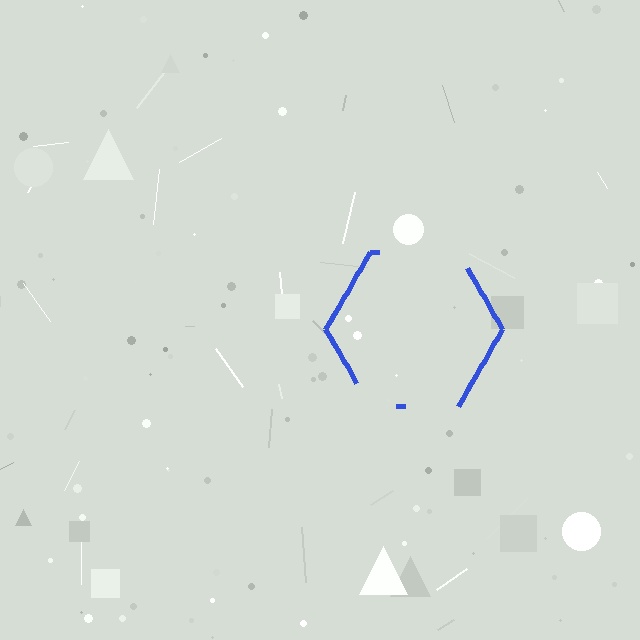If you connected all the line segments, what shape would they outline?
They would outline a hexagon.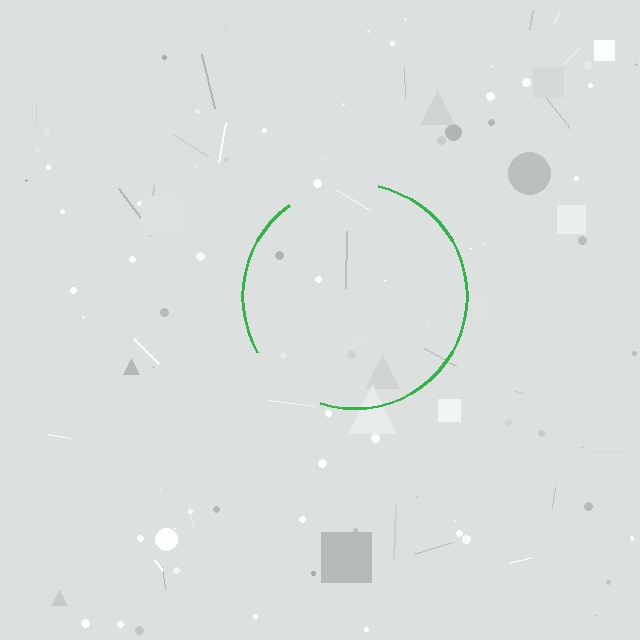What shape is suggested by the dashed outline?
The dashed outline suggests a circle.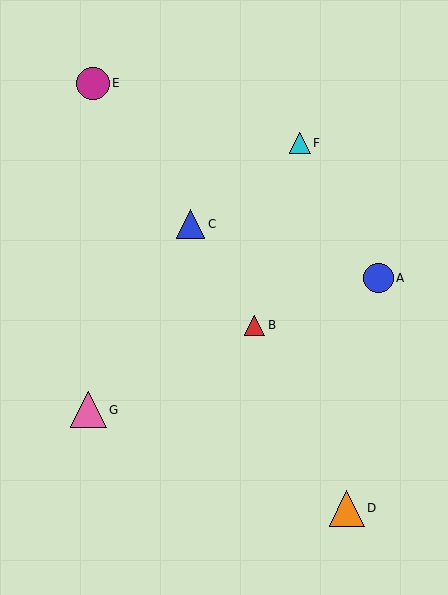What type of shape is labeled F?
Shape F is a cyan triangle.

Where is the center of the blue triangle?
The center of the blue triangle is at (190, 224).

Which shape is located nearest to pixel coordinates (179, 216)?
The blue triangle (labeled C) at (190, 224) is nearest to that location.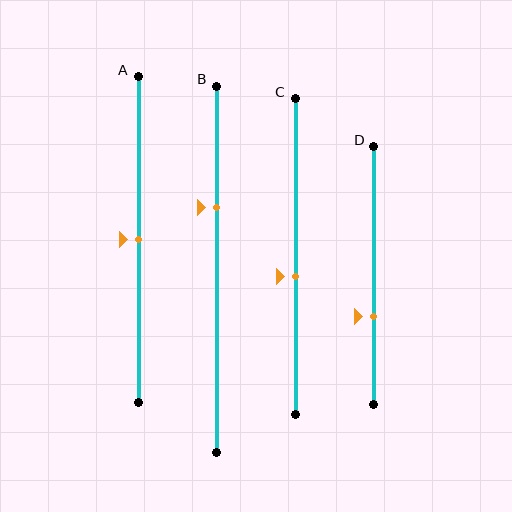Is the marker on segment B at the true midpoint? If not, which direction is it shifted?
No, the marker on segment B is shifted upward by about 17% of the segment length.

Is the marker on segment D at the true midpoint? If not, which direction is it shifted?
No, the marker on segment D is shifted downward by about 16% of the segment length.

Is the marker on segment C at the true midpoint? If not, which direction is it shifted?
No, the marker on segment C is shifted downward by about 6% of the segment length.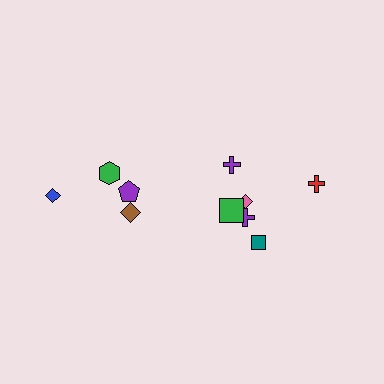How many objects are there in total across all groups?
There are 10 objects.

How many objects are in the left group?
There are 4 objects.